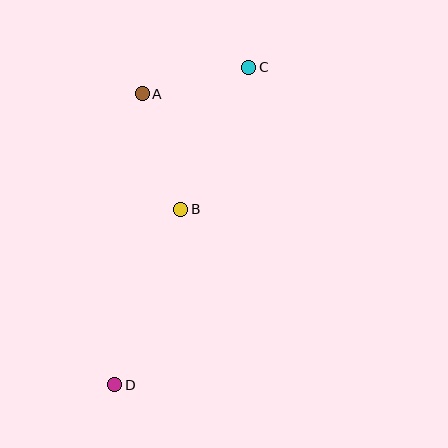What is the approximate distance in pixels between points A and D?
The distance between A and D is approximately 292 pixels.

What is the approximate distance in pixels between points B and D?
The distance between B and D is approximately 187 pixels.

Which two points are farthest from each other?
Points C and D are farthest from each other.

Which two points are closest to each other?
Points A and C are closest to each other.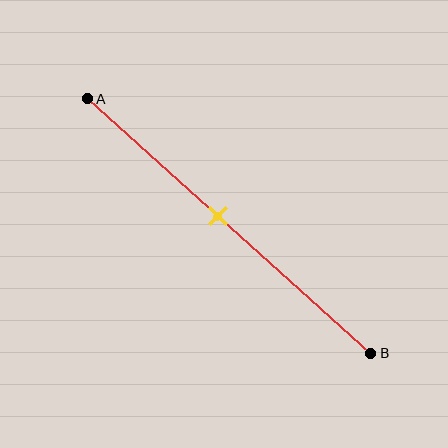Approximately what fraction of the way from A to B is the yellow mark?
The yellow mark is approximately 45% of the way from A to B.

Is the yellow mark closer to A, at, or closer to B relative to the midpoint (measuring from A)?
The yellow mark is closer to point A than the midpoint of segment AB.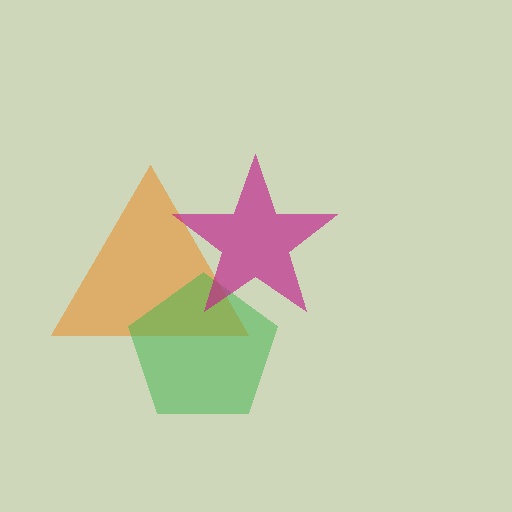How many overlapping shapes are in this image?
There are 3 overlapping shapes in the image.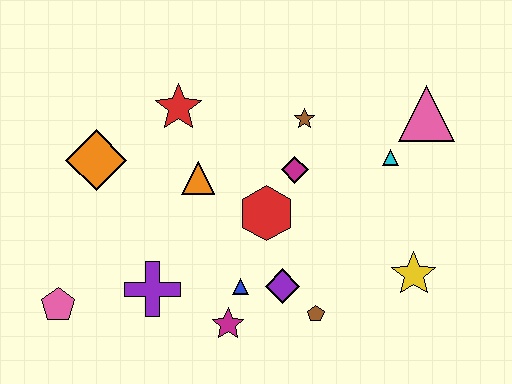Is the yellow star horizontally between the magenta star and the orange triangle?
No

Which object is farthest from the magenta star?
The pink triangle is farthest from the magenta star.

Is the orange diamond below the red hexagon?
No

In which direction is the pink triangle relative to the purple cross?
The pink triangle is to the right of the purple cross.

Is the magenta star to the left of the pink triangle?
Yes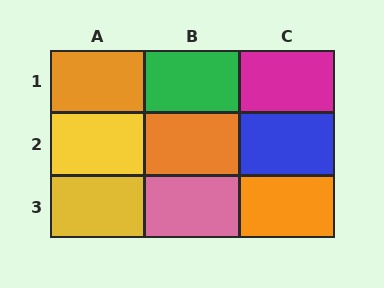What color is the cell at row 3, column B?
Pink.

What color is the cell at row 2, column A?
Yellow.